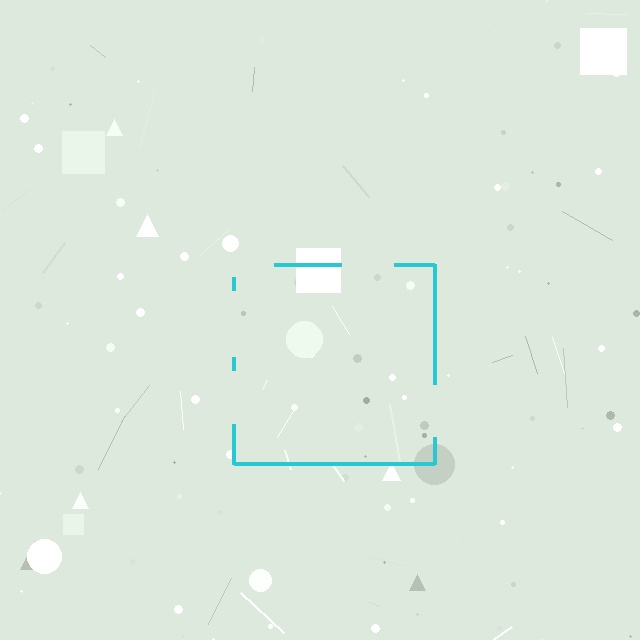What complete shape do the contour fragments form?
The contour fragments form a square.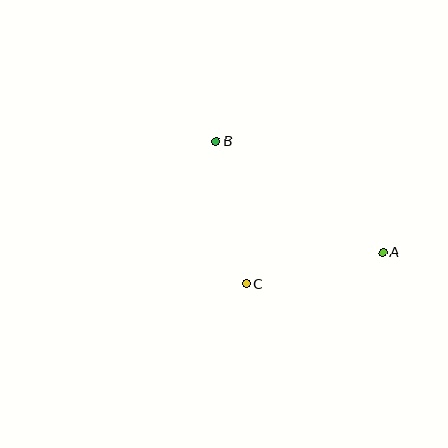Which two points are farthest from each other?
Points A and B are farthest from each other.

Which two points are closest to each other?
Points A and C are closest to each other.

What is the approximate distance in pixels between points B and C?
The distance between B and C is approximately 146 pixels.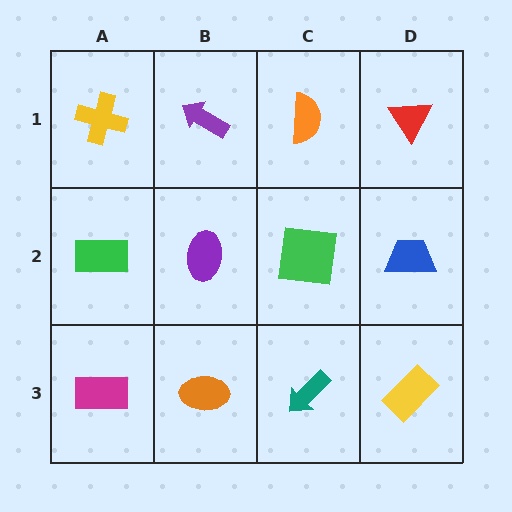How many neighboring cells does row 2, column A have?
3.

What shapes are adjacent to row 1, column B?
A purple ellipse (row 2, column B), a yellow cross (row 1, column A), an orange semicircle (row 1, column C).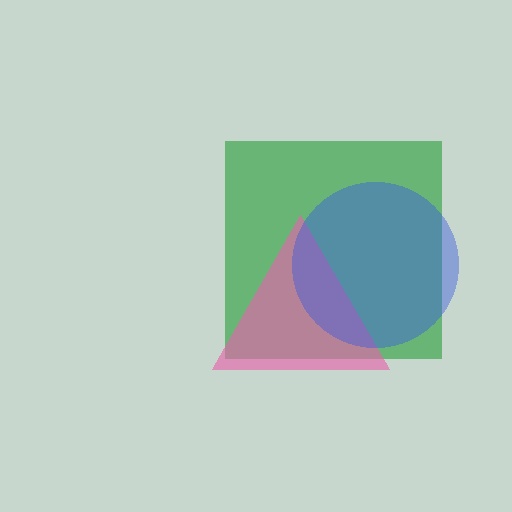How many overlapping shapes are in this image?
There are 3 overlapping shapes in the image.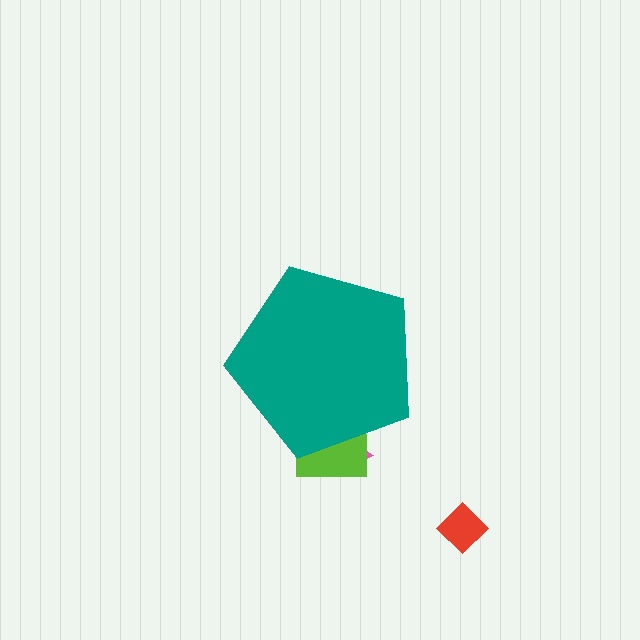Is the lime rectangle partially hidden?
Yes, the lime rectangle is partially hidden behind the teal pentagon.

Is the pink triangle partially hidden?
Yes, the pink triangle is partially hidden behind the teal pentagon.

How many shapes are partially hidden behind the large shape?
2 shapes are partially hidden.